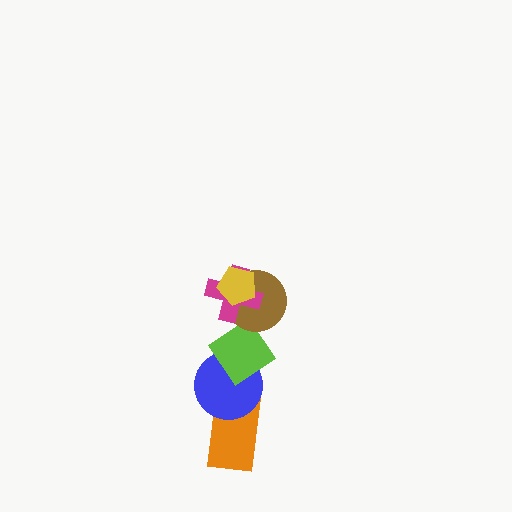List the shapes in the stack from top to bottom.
From top to bottom: the yellow pentagon, the magenta cross, the brown circle, the lime diamond, the blue circle, the orange rectangle.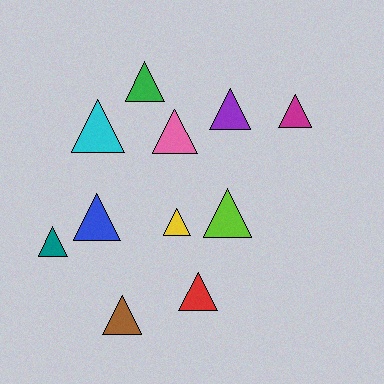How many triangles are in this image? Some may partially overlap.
There are 11 triangles.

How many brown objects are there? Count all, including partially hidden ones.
There is 1 brown object.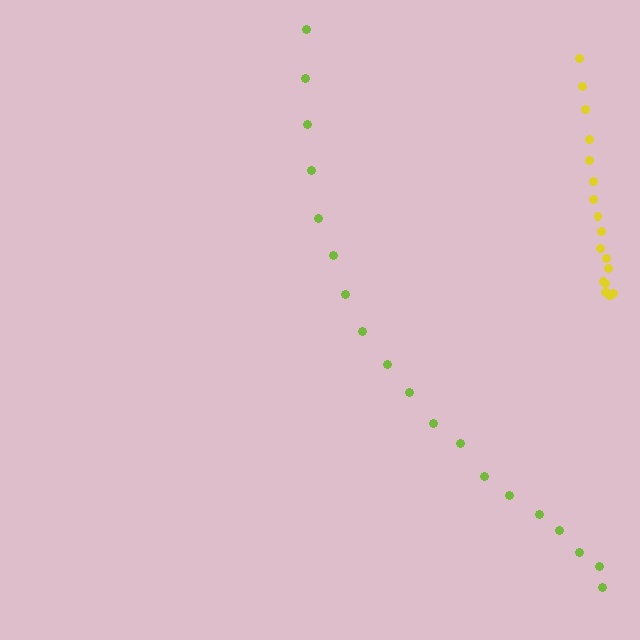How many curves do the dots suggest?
There are 2 distinct paths.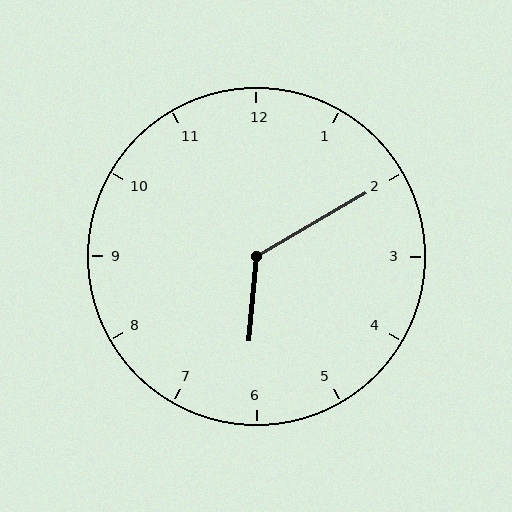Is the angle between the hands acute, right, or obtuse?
It is obtuse.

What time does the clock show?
6:10.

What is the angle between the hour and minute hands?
Approximately 125 degrees.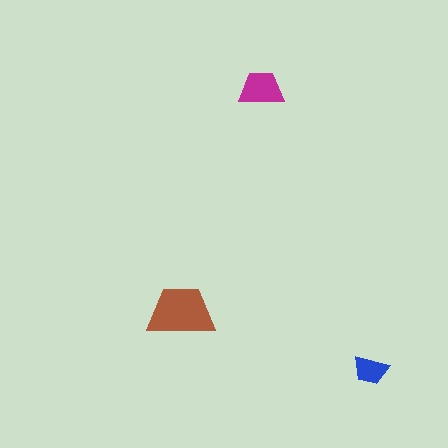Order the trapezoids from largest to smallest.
the brown one, the magenta one, the blue one.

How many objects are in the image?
There are 3 objects in the image.